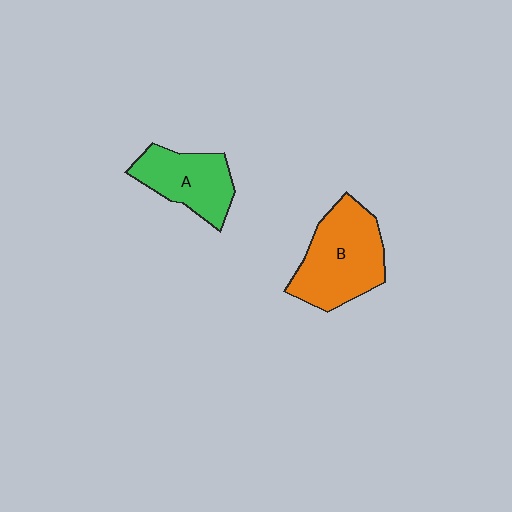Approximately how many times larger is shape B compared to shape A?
Approximately 1.4 times.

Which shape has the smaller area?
Shape A (green).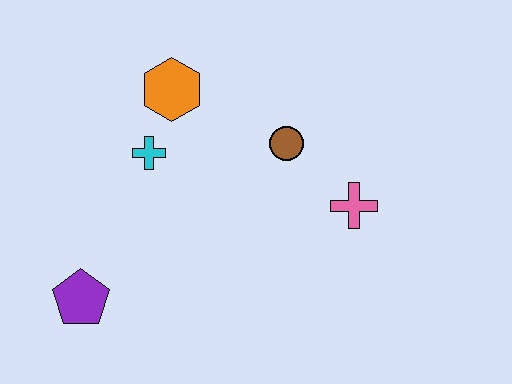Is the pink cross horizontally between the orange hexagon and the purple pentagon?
No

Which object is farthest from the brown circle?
The purple pentagon is farthest from the brown circle.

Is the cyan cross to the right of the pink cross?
No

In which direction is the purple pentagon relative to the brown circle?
The purple pentagon is to the left of the brown circle.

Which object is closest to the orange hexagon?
The cyan cross is closest to the orange hexagon.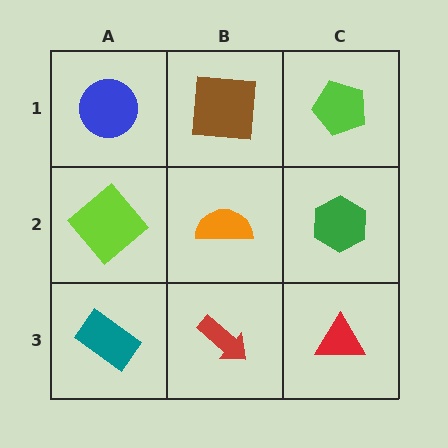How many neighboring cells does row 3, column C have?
2.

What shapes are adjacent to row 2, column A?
A blue circle (row 1, column A), a teal rectangle (row 3, column A), an orange semicircle (row 2, column B).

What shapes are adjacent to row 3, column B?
An orange semicircle (row 2, column B), a teal rectangle (row 3, column A), a red triangle (row 3, column C).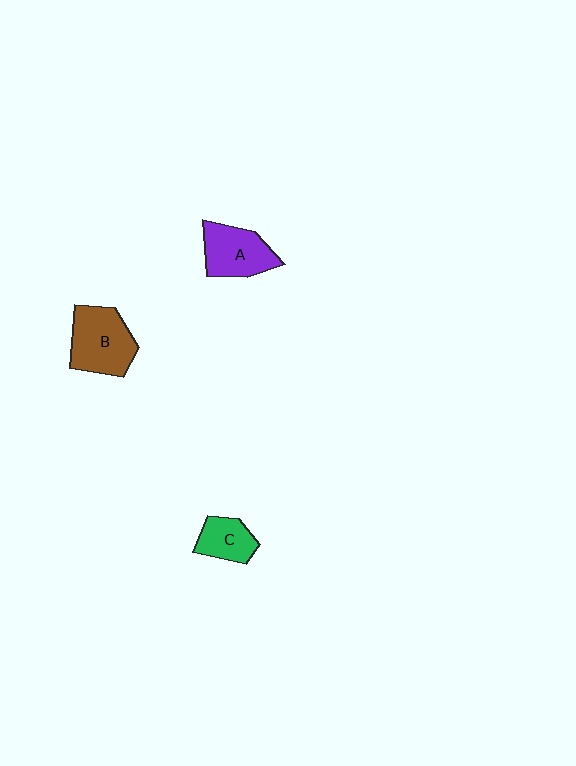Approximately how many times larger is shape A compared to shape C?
Approximately 1.5 times.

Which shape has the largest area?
Shape B (brown).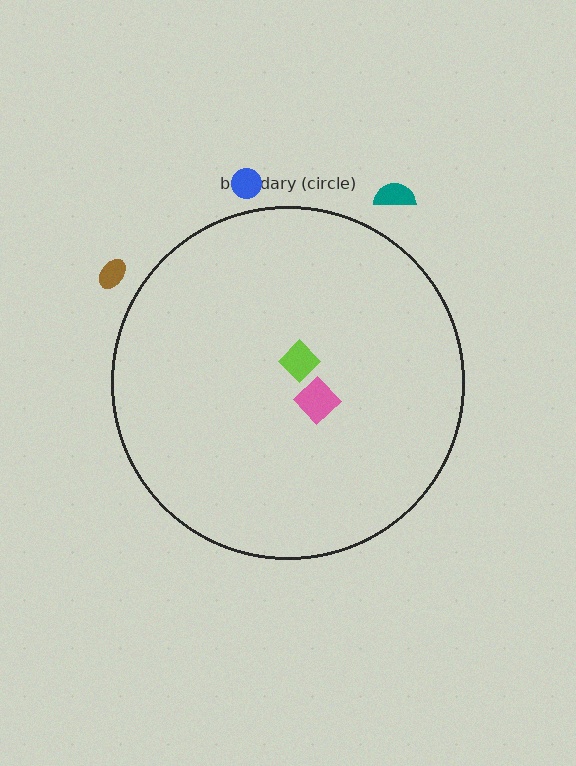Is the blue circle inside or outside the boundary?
Outside.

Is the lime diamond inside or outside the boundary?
Inside.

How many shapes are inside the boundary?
2 inside, 3 outside.